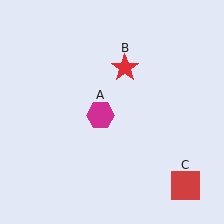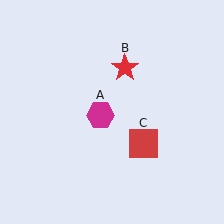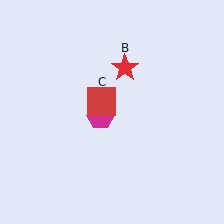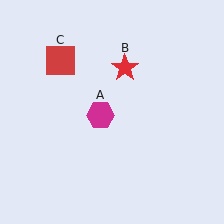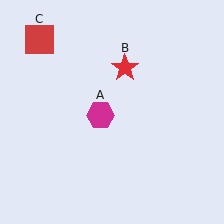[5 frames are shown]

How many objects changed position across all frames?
1 object changed position: red square (object C).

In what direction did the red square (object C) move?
The red square (object C) moved up and to the left.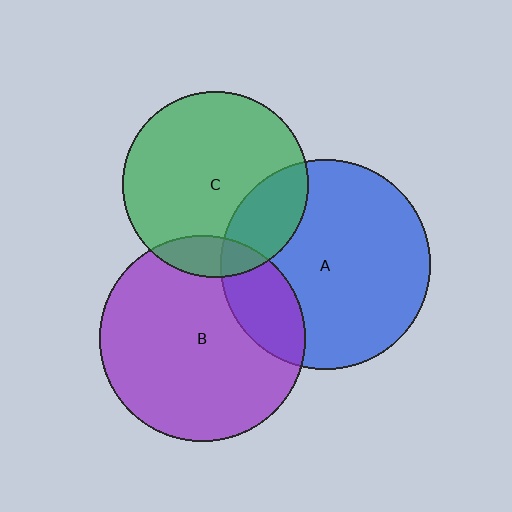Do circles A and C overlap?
Yes.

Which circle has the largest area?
Circle A (blue).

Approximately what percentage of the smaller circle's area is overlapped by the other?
Approximately 20%.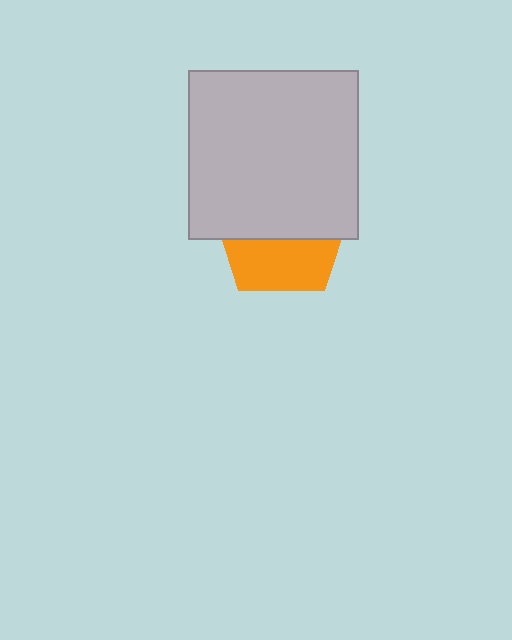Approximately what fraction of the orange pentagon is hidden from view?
Roughly 58% of the orange pentagon is hidden behind the light gray square.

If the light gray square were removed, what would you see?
You would see the complete orange pentagon.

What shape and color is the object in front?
The object in front is a light gray square.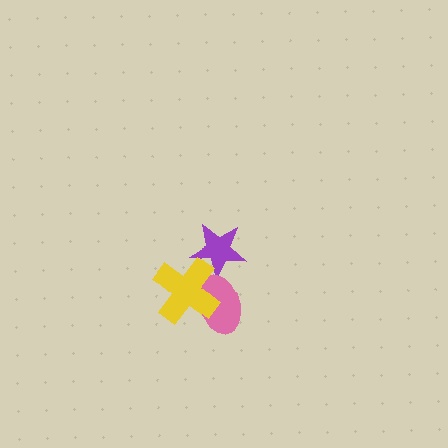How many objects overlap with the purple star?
1 object overlaps with the purple star.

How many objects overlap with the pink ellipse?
1 object overlaps with the pink ellipse.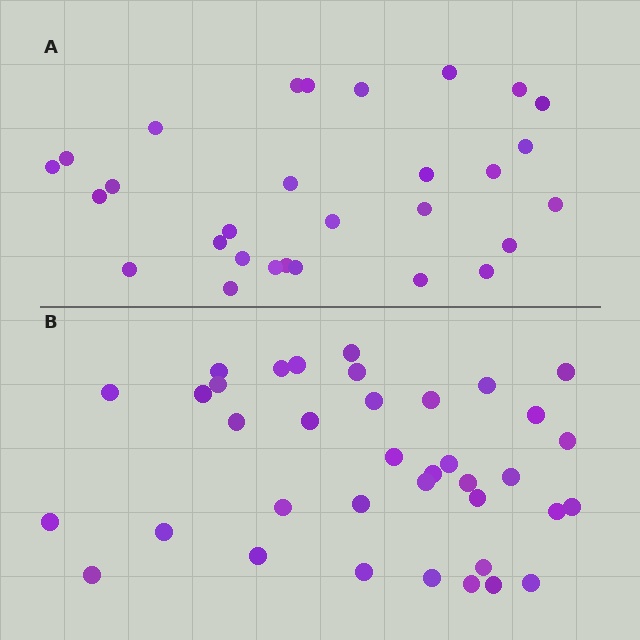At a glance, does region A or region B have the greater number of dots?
Region B (the bottom region) has more dots.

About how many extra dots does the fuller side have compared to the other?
Region B has roughly 8 or so more dots than region A.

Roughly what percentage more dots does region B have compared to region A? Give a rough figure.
About 30% more.